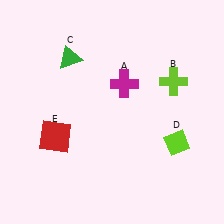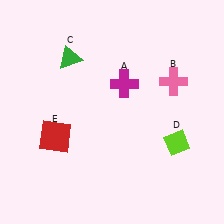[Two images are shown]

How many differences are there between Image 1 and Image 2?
There is 1 difference between the two images.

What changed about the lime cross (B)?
In Image 1, B is lime. In Image 2, it changed to pink.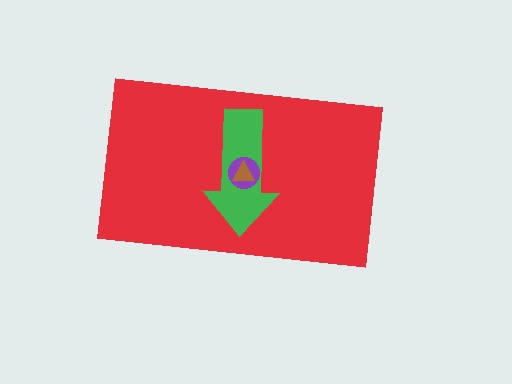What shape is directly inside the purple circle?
The brown triangle.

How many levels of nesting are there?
4.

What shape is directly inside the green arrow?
The purple circle.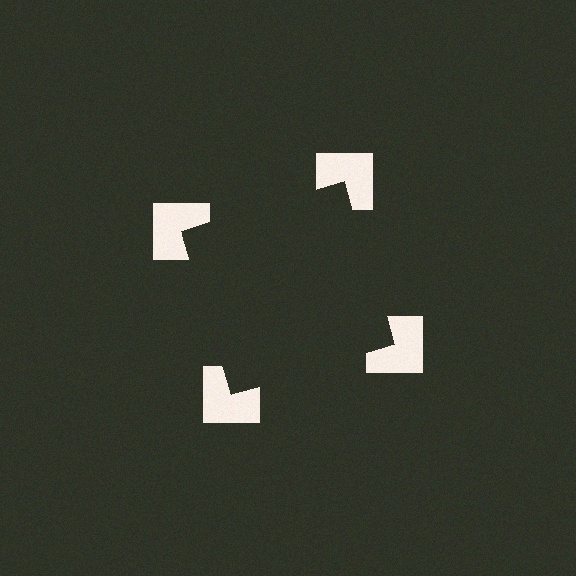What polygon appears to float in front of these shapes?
An illusory square — its edges are inferred from the aligned wedge cuts in the notched squares, not physically drawn.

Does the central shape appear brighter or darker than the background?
It typically appears slightly darker than the background, even though no actual brightness change is drawn.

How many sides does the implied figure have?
4 sides.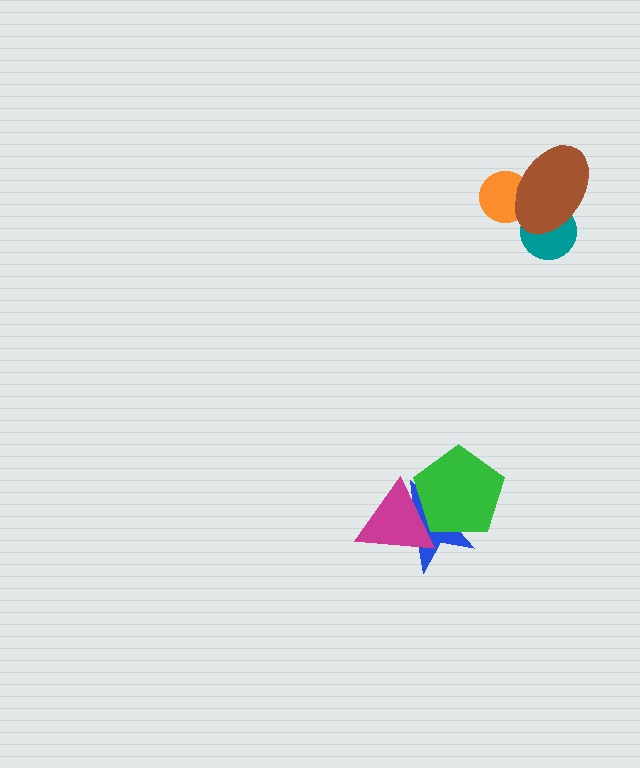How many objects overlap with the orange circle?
1 object overlaps with the orange circle.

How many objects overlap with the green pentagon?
2 objects overlap with the green pentagon.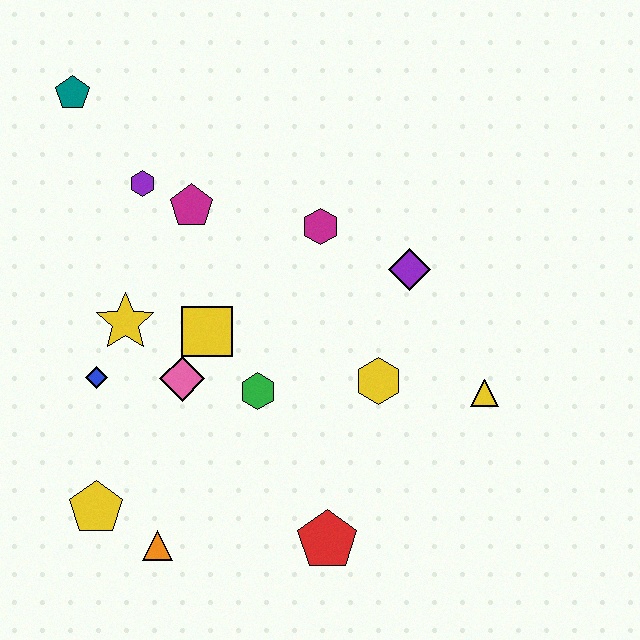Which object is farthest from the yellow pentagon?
The teal pentagon is farthest from the yellow pentagon.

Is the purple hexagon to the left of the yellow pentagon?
No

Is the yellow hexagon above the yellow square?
No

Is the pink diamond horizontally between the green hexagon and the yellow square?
No